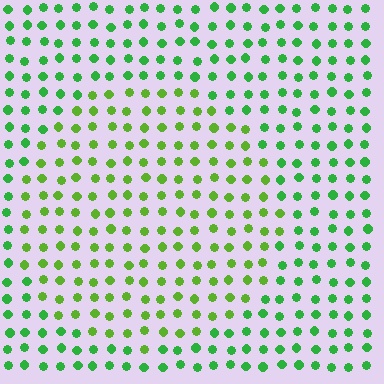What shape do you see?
I see a circle.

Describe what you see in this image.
The image is filled with small green elements in a uniform arrangement. A circle-shaped region is visible where the elements are tinted to a slightly different hue, forming a subtle color boundary.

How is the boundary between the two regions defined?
The boundary is defined purely by a slight shift in hue (about 30 degrees). Spacing, size, and orientation are identical on both sides.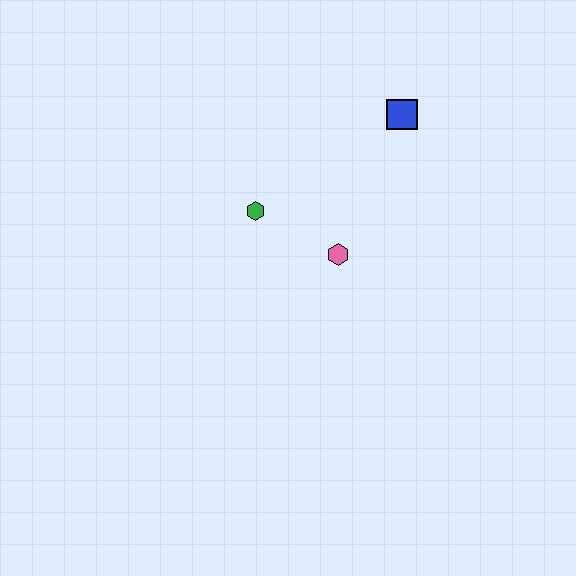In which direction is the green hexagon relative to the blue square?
The green hexagon is to the left of the blue square.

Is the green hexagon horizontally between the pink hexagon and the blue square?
No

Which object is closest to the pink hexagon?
The green hexagon is closest to the pink hexagon.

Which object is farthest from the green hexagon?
The blue square is farthest from the green hexagon.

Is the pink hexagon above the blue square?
No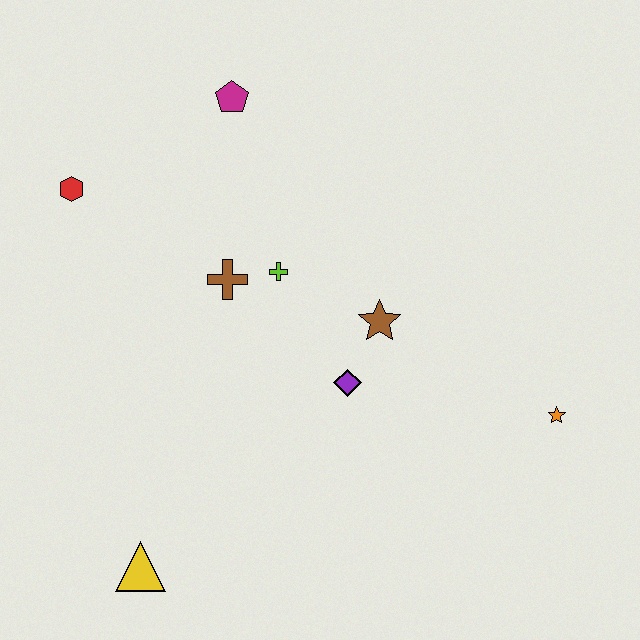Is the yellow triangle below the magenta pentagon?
Yes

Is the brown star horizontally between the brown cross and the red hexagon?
No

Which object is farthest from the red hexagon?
The orange star is farthest from the red hexagon.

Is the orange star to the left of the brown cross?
No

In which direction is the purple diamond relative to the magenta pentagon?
The purple diamond is below the magenta pentagon.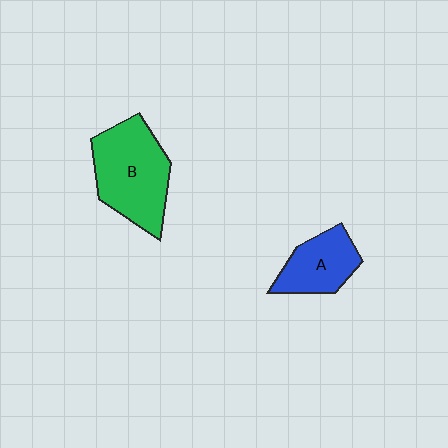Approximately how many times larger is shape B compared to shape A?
Approximately 1.7 times.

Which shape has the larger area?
Shape B (green).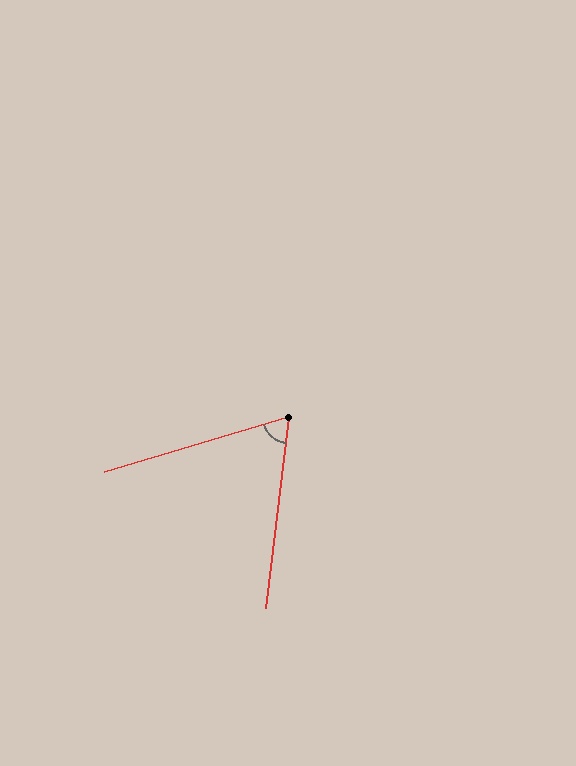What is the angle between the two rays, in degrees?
Approximately 66 degrees.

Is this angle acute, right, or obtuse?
It is acute.